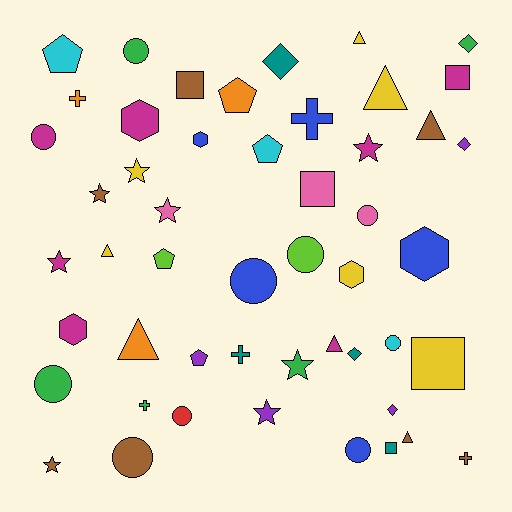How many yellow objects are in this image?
There are 6 yellow objects.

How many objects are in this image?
There are 50 objects.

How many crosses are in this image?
There are 5 crosses.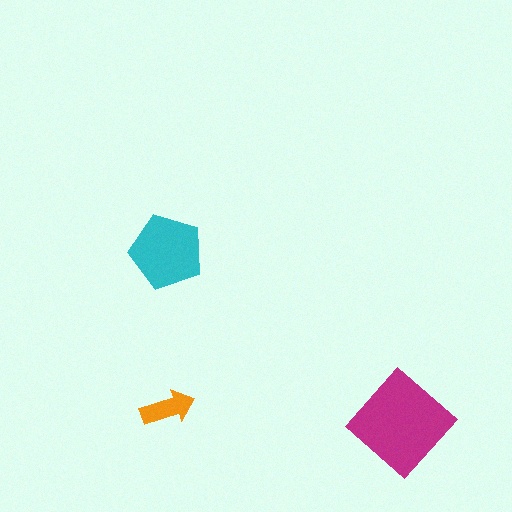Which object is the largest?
The magenta diamond.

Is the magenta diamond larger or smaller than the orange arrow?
Larger.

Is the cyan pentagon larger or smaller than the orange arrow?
Larger.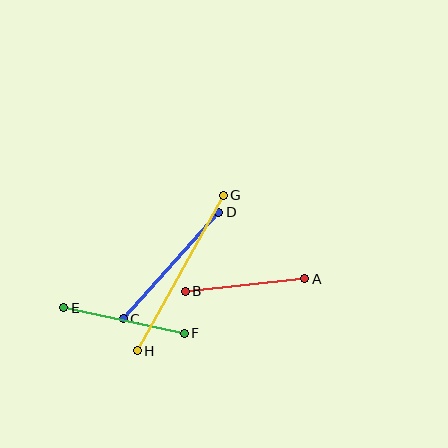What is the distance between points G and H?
The distance is approximately 178 pixels.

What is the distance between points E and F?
The distance is approximately 123 pixels.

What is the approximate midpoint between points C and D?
The midpoint is at approximately (171, 266) pixels.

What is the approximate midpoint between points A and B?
The midpoint is at approximately (245, 285) pixels.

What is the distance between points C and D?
The distance is approximately 143 pixels.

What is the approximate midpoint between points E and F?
The midpoint is at approximately (124, 321) pixels.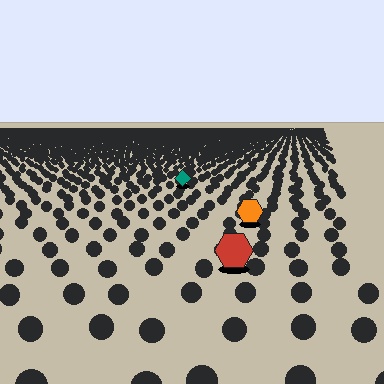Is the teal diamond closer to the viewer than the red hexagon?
No. The red hexagon is closer — you can tell from the texture gradient: the ground texture is coarser near it.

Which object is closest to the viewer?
The red hexagon is closest. The texture marks near it are larger and more spread out.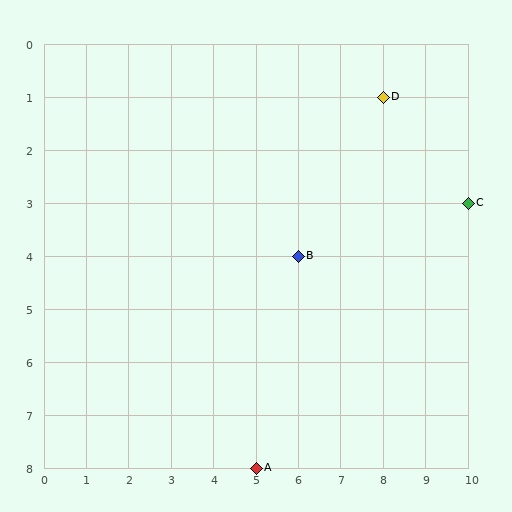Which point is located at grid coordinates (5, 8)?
Point A is at (5, 8).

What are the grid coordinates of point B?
Point B is at grid coordinates (6, 4).